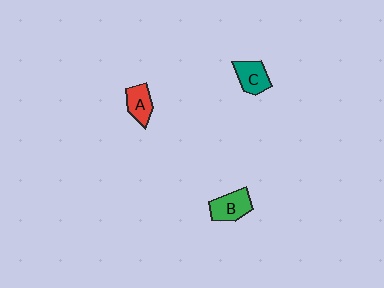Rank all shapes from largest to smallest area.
From largest to smallest: B (green), C (teal), A (red).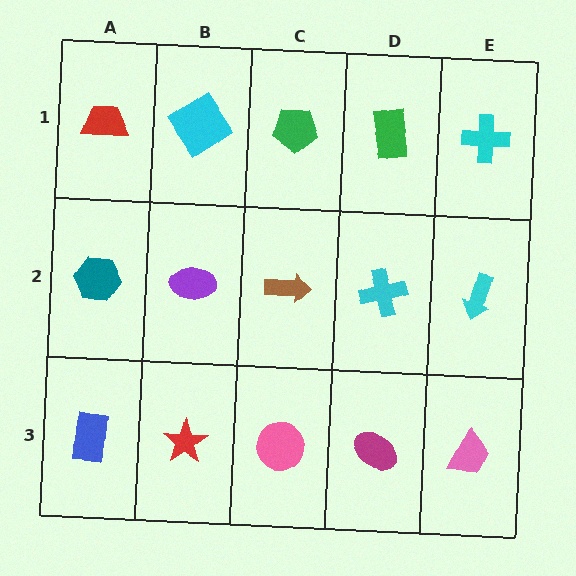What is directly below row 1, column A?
A teal hexagon.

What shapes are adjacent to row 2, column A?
A red trapezoid (row 1, column A), a blue rectangle (row 3, column A), a purple ellipse (row 2, column B).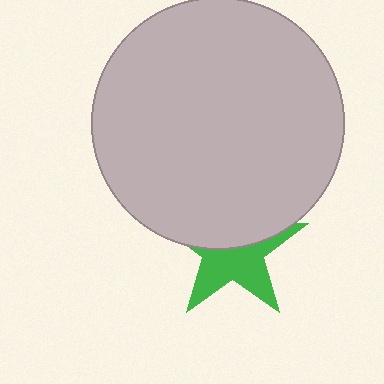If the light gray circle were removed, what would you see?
You would see the complete green star.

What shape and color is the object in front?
The object in front is a light gray circle.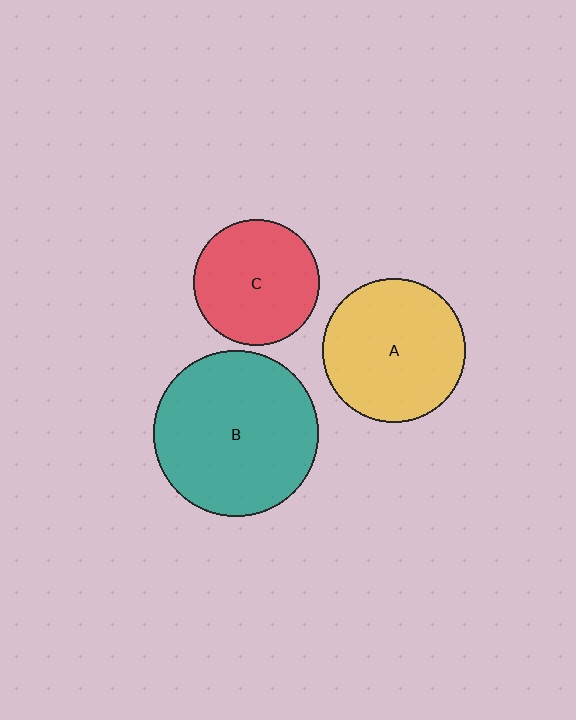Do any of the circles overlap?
No, none of the circles overlap.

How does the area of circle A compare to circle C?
Approximately 1.3 times.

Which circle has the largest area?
Circle B (teal).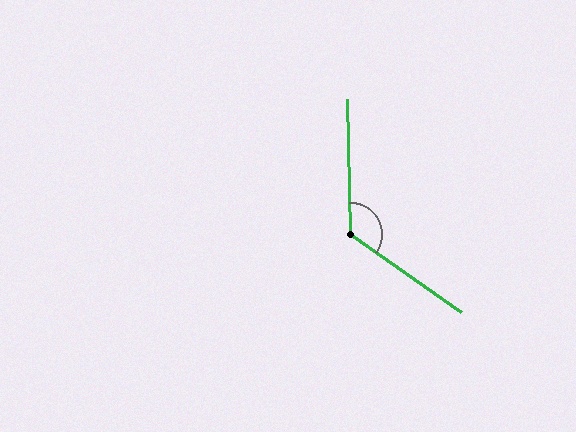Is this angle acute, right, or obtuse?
It is obtuse.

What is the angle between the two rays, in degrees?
Approximately 127 degrees.